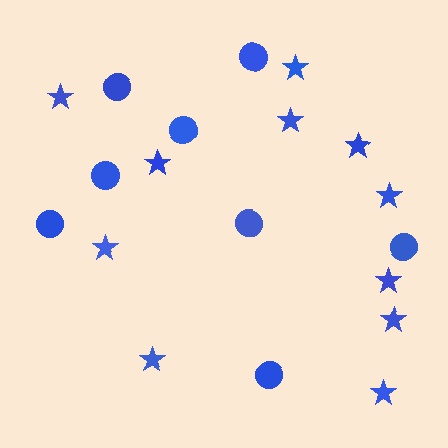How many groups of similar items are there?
There are 2 groups: one group of stars (11) and one group of circles (8).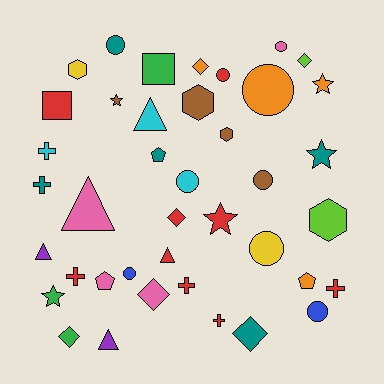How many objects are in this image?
There are 40 objects.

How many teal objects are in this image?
There are 5 teal objects.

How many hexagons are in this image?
There are 4 hexagons.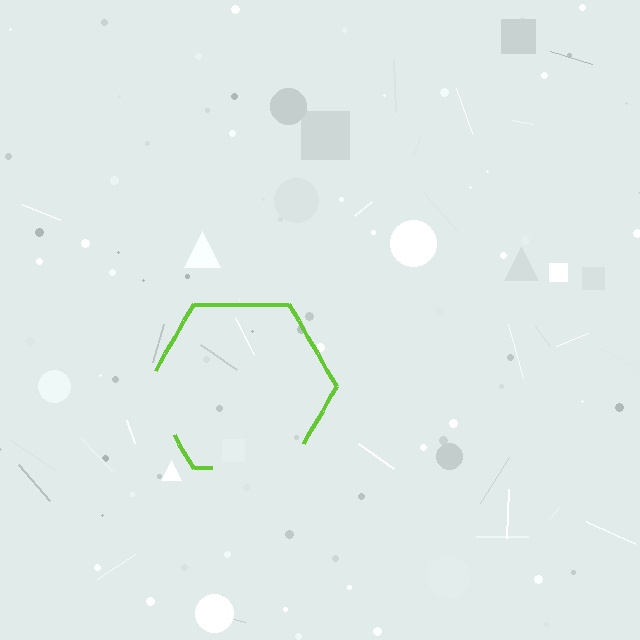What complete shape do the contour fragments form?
The contour fragments form a hexagon.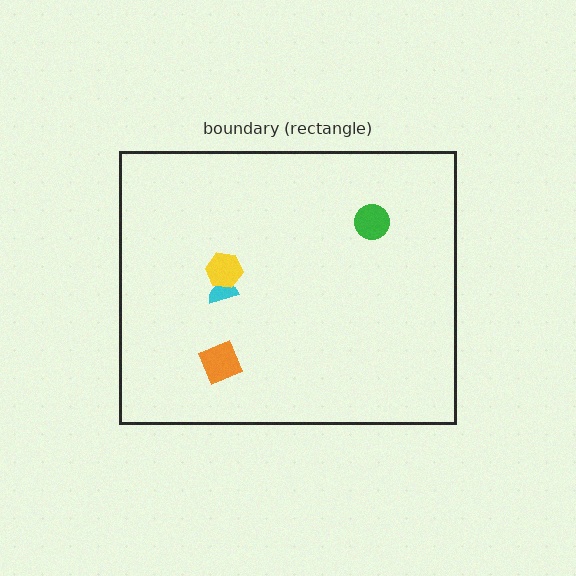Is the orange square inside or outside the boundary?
Inside.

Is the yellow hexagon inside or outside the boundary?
Inside.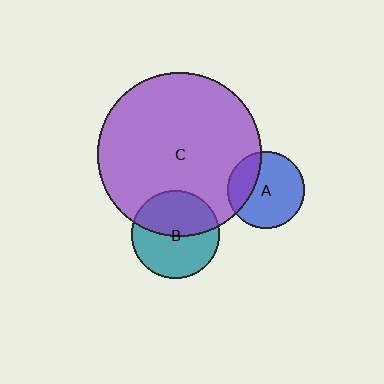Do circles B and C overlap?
Yes.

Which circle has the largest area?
Circle C (purple).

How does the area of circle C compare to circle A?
Approximately 4.5 times.